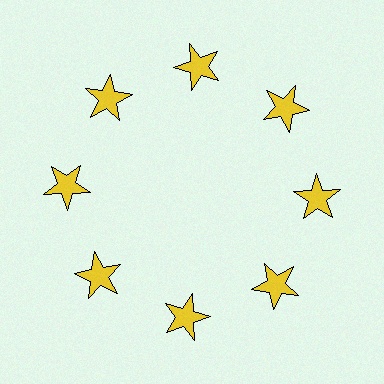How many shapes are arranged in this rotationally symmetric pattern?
There are 8 shapes, arranged in 8 groups of 1.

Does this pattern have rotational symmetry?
Yes, this pattern has 8-fold rotational symmetry. It looks the same after rotating 45 degrees around the center.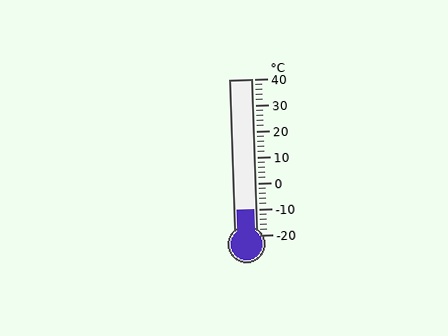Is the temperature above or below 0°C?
The temperature is below 0°C.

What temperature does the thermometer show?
The thermometer shows approximately -10°C.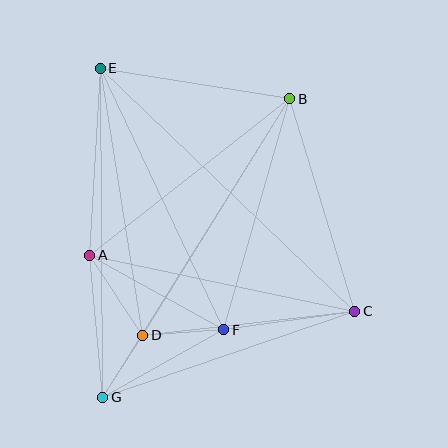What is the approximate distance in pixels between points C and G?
The distance between C and G is approximately 266 pixels.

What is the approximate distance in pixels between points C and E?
The distance between C and E is approximately 352 pixels.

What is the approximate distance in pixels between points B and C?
The distance between B and C is approximately 222 pixels.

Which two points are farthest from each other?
Points B and G are farthest from each other.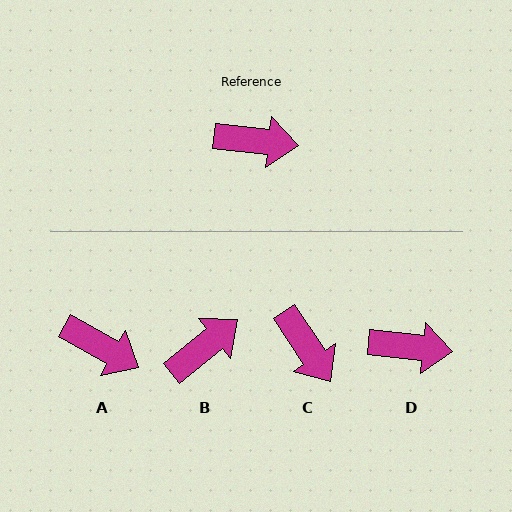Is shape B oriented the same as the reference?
No, it is off by about 46 degrees.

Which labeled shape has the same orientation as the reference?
D.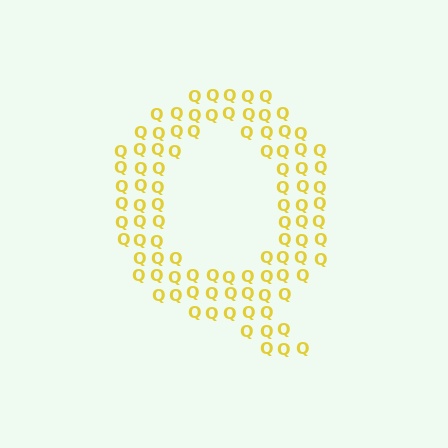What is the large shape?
The large shape is the letter Q.